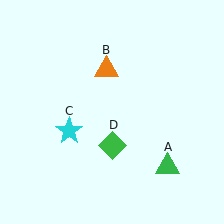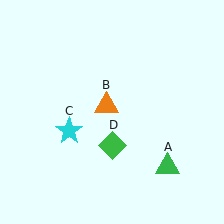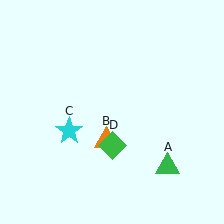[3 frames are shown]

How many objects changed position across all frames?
1 object changed position: orange triangle (object B).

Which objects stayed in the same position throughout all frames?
Green triangle (object A) and cyan star (object C) and green diamond (object D) remained stationary.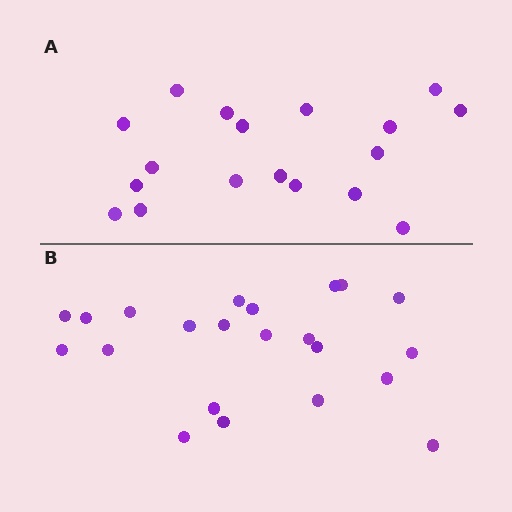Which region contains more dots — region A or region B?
Region B (the bottom region) has more dots.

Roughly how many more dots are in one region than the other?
Region B has about 4 more dots than region A.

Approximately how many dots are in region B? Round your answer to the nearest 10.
About 20 dots. (The exact count is 22, which rounds to 20.)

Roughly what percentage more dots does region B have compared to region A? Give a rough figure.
About 20% more.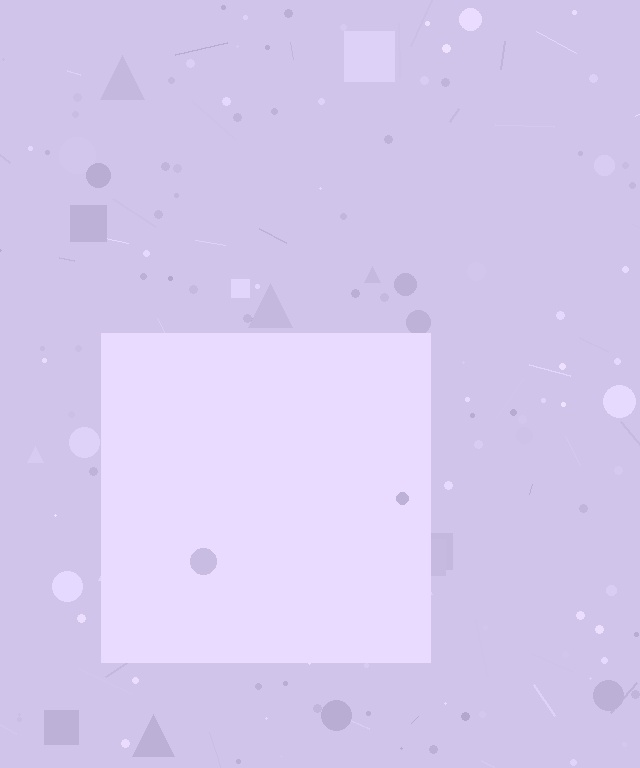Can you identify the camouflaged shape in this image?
The camouflaged shape is a square.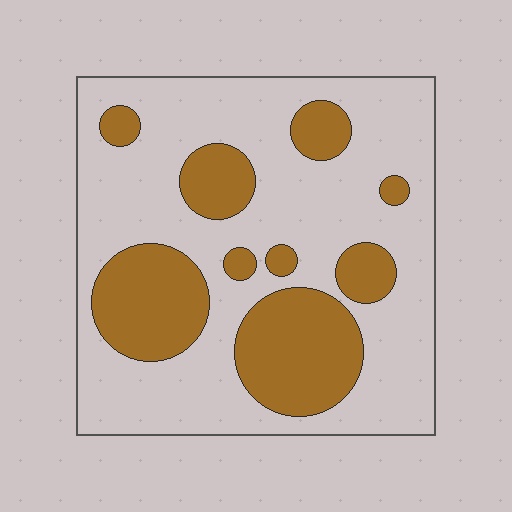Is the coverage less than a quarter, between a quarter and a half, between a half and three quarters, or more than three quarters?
Between a quarter and a half.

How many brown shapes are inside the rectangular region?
9.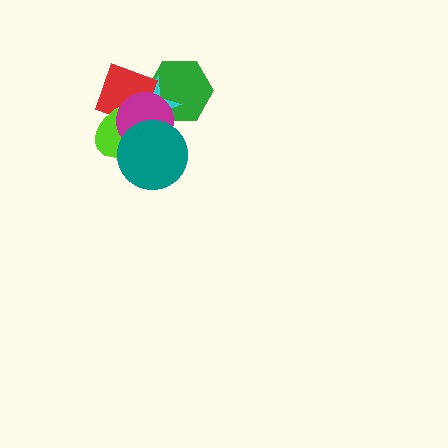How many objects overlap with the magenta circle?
5 objects overlap with the magenta circle.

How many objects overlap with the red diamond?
4 objects overlap with the red diamond.